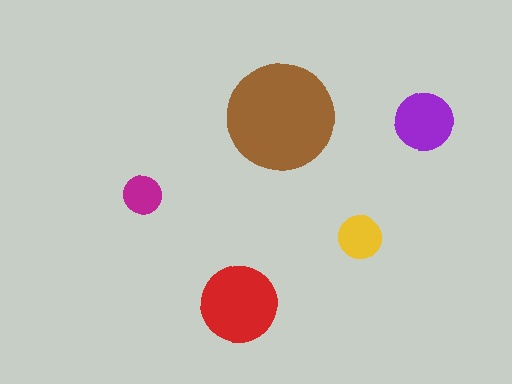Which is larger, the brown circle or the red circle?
The brown one.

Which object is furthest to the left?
The magenta circle is leftmost.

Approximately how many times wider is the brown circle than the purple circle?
About 2 times wider.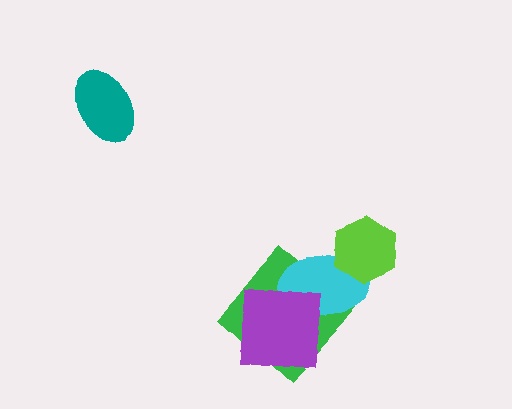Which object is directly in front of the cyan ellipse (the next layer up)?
The purple square is directly in front of the cyan ellipse.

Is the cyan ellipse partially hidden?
Yes, it is partially covered by another shape.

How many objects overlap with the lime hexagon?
1 object overlaps with the lime hexagon.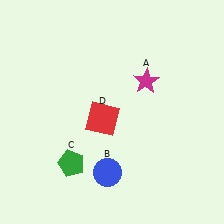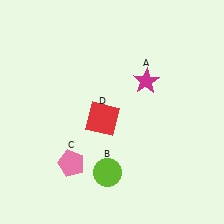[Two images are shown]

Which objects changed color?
B changed from blue to lime. C changed from green to pink.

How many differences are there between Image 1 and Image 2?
There are 2 differences between the two images.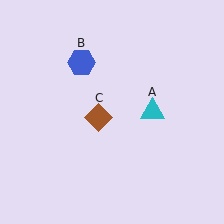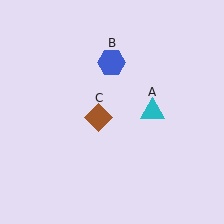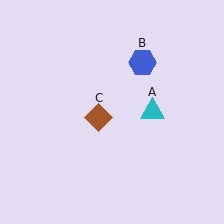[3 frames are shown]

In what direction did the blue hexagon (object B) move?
The blue hexagon (object B) moved right.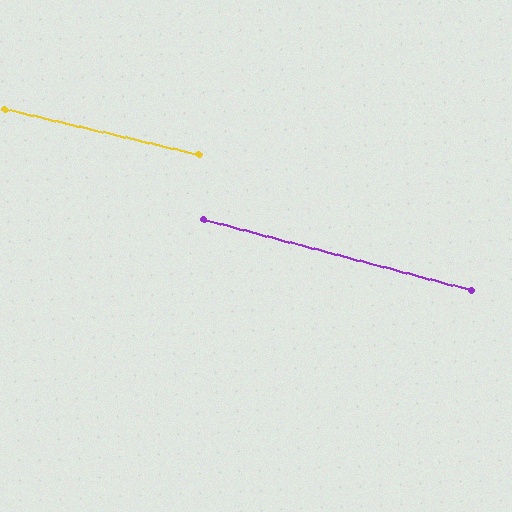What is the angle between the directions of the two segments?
Approximately 2 degrees.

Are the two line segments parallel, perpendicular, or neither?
Parallel — their directions differ by only 1.6°.